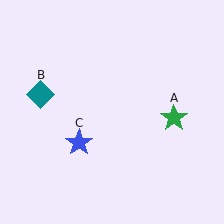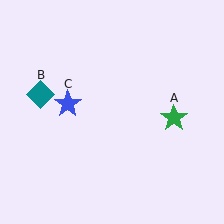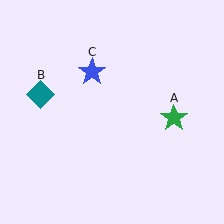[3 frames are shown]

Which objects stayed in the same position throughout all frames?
Green star (object A) and teal diamond (object B) remained stationary.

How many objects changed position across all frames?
1 object changed position: blue star (object C).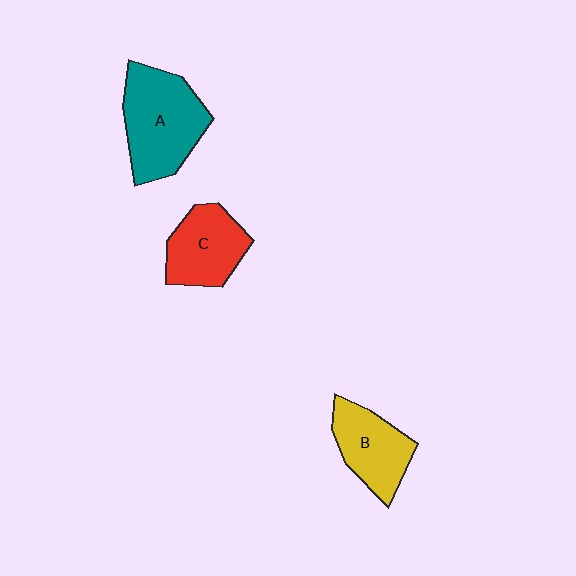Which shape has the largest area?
Shape A (teal).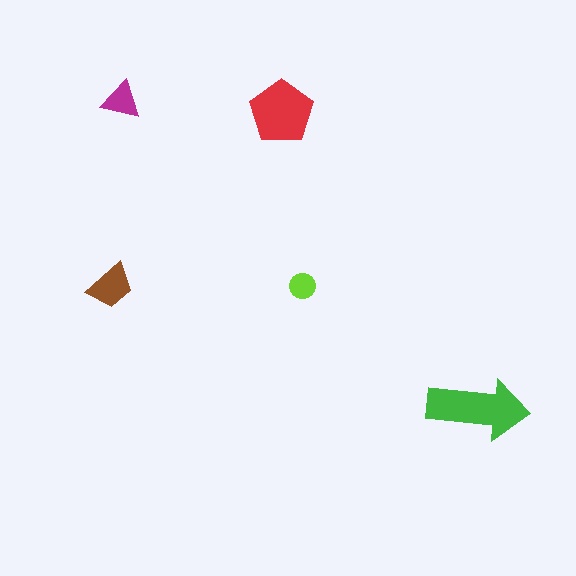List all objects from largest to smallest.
The green arrow, the red pentagon, the brown trapezoid, the magenta triangle, the lime circle.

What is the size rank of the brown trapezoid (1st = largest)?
3rd.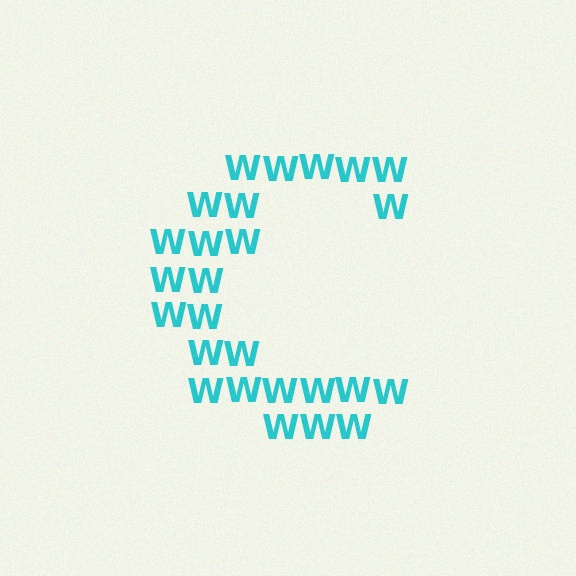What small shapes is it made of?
It is made of small letter W's.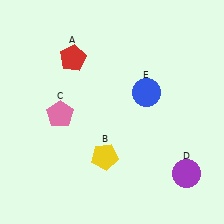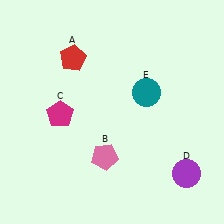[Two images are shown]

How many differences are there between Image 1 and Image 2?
There are 3 differences between the two images.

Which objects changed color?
B changed from yellow to pink. C changed from pink to magenta. E changed from blue to teal.